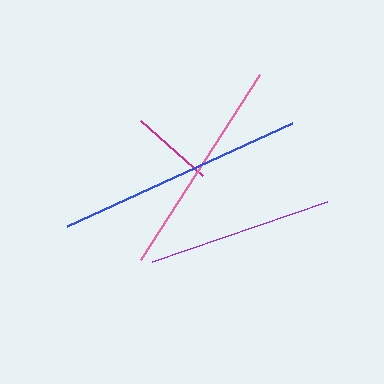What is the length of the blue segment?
The blue segment is approximately 248 pixels long.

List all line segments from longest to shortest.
From longest to shortest: blue, pink, purple, magenta.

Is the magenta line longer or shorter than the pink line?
The pink line is longer than the magenta line.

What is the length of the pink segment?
The pink segment is approximately 220 pixels long.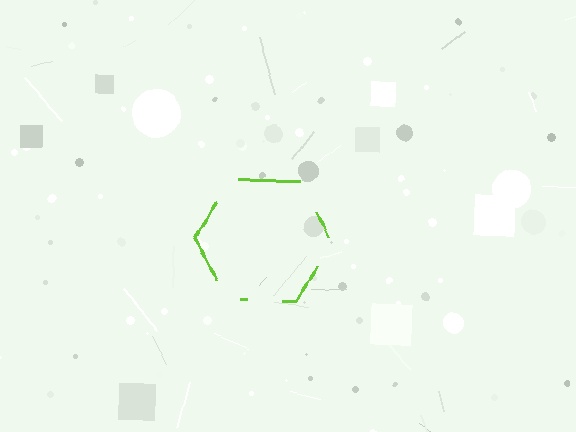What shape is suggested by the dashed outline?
The dashed outline suggests a hexagon.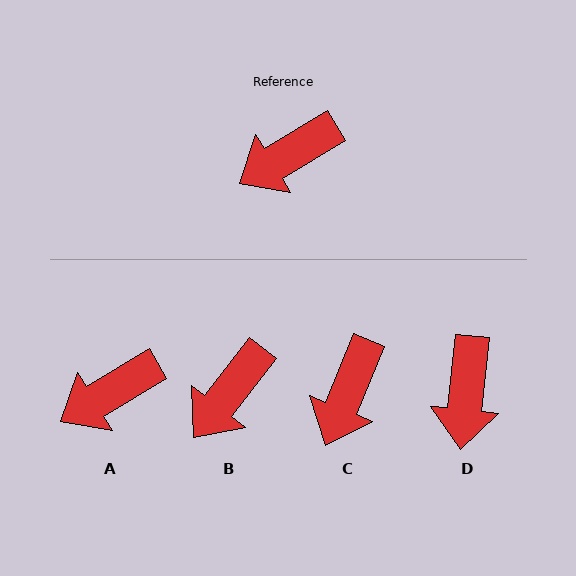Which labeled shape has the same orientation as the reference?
A.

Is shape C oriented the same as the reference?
No, it is off by about 37 degrees.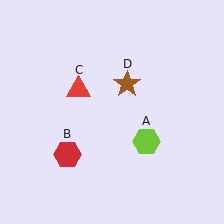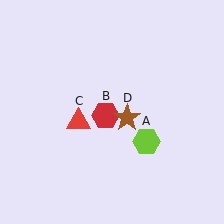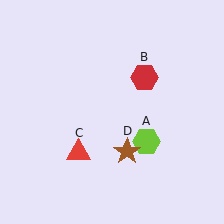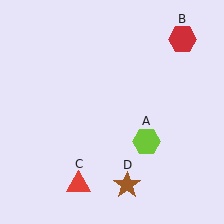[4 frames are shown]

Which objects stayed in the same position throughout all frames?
Lime hexagon (object A) remained stationary.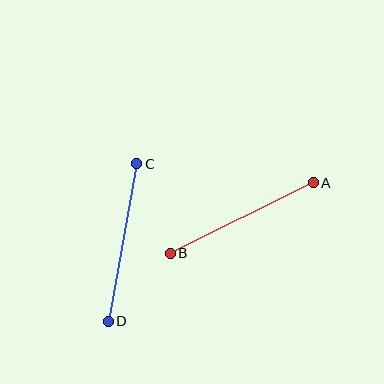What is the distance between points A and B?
The distance is approximately 159 pixels.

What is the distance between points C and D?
The distance is approximately 160 pixels.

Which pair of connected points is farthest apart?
Points C and D are farthest apart.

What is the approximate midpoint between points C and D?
The midpoint is at approximately (122, 242) pixels.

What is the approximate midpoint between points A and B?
The midpoint is at approximately (242, 218) pixels.